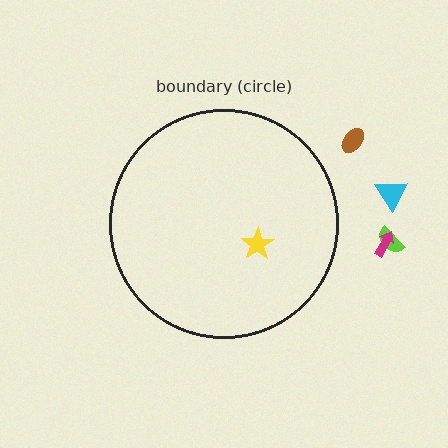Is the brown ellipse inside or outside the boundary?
Outside.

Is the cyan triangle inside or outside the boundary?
Outside.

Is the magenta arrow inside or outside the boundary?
Outside.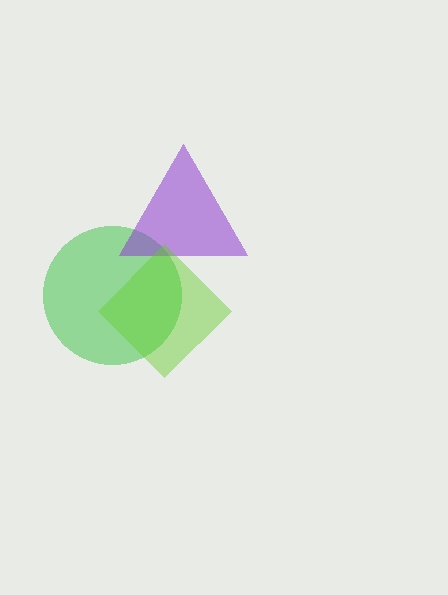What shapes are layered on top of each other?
The layered shapes are: a green circle, a purple triangle, a lime diamond.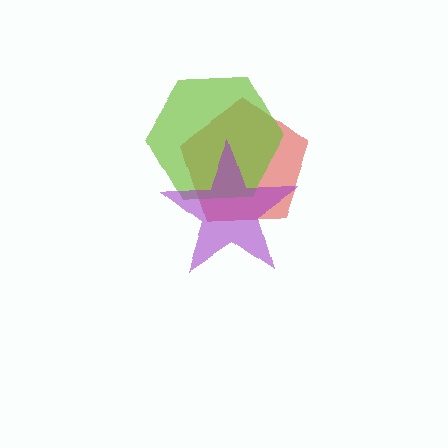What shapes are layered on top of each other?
The layered shapes are: a red pentagon, a lime hexagon, a purple star.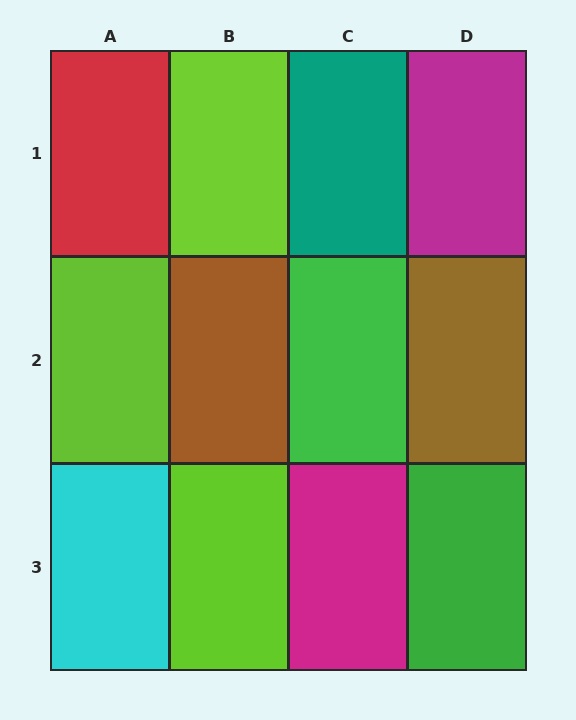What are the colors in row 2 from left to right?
Lime, brown, green, brown.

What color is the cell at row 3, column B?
Lime.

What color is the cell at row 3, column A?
Cyan.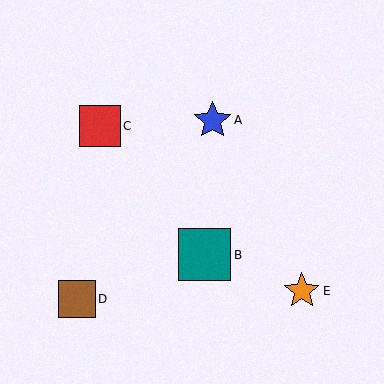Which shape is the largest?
The teal square (labeled B) is the largest.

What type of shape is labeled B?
Shape B is a teal square.